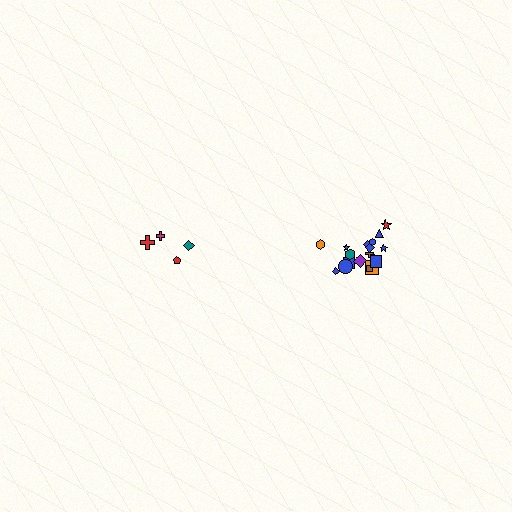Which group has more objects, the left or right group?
The right group.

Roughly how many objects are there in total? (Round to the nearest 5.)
Roughly 20 objects in total.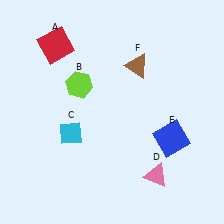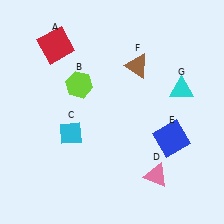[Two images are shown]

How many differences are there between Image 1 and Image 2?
There is 1 difference between the two images.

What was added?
A cyan triangle (G) was added in Image 2.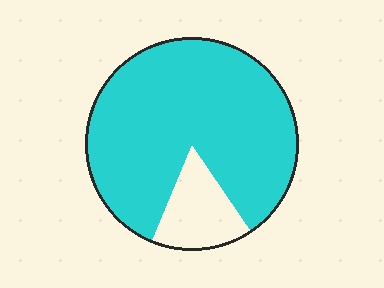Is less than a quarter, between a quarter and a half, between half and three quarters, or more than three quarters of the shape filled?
More than three quarters.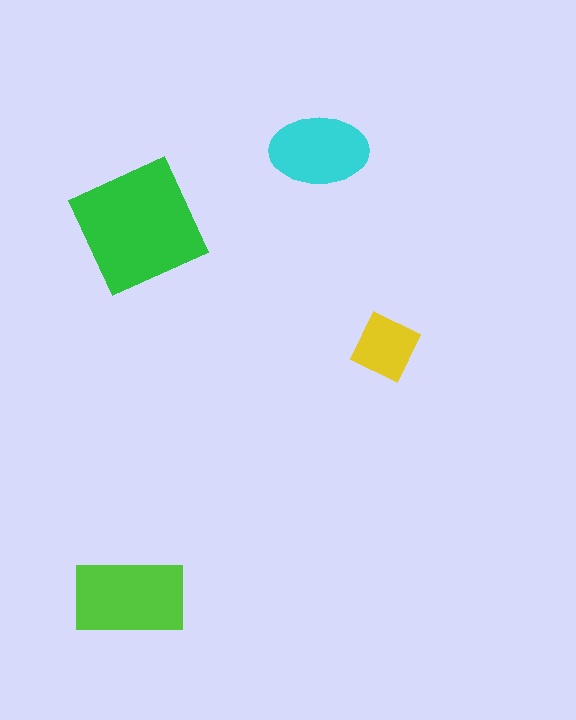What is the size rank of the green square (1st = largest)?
1st.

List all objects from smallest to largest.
The yellow diamond, the cyan ellipse, the lime rectangle, the green square.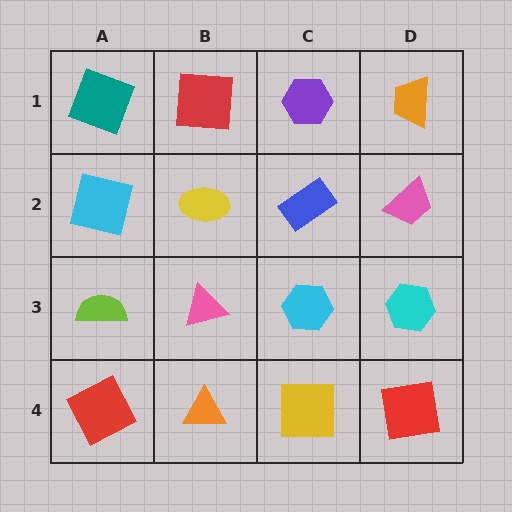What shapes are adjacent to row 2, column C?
A purple hexagon (row 1, column C), a cyan hexagon (row 3, column C), a yellow ellipse (row 2, column B), a pink trapezoid (row 2, column D).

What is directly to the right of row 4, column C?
A red square.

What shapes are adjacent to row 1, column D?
A pink trapezoid (row 2, column D), a purple hexagon (row 1, column C).